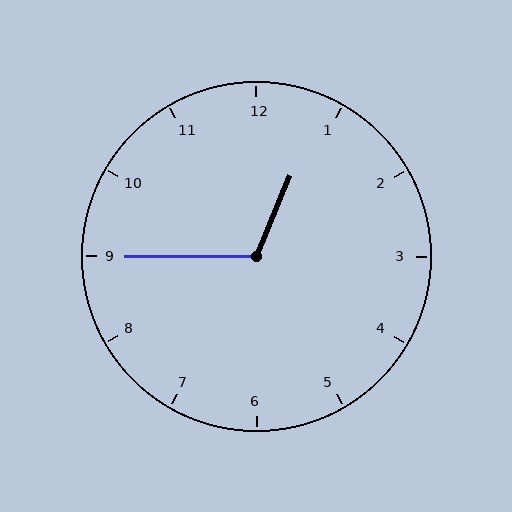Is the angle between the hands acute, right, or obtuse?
It is obtuse.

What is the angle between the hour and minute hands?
Approximately 112 degrees.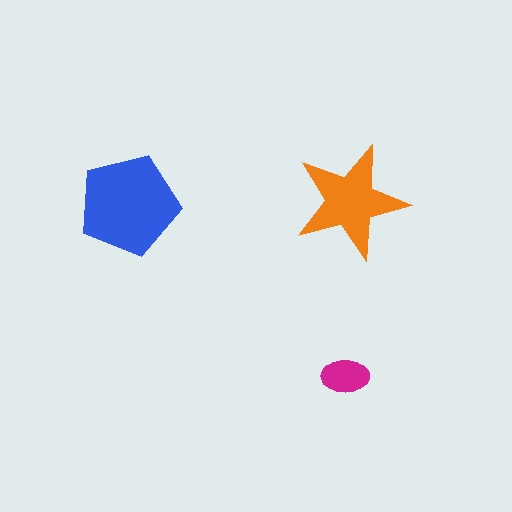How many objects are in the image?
There are 3 objects in the image.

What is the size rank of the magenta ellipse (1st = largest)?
3rd.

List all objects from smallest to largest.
The magenta ellipse, the orange star, the blue pentagon.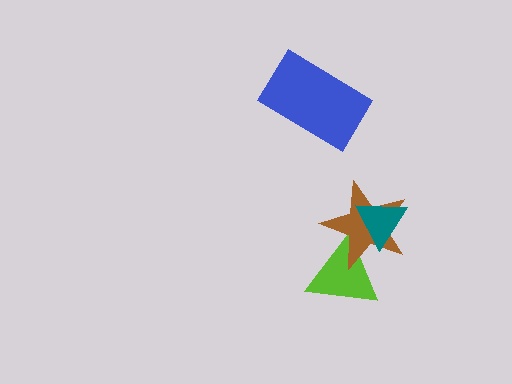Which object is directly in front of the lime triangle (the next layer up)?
The brown star is directly in front of the lime triangle.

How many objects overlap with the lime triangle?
2 objects overlap with the lime triangle.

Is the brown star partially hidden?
Yes, it is partially covered by another shape.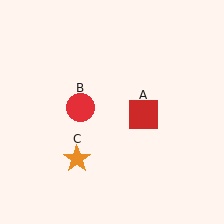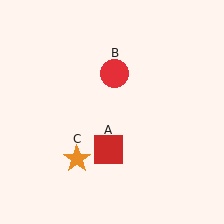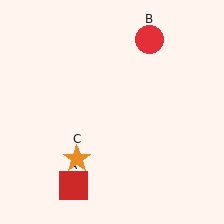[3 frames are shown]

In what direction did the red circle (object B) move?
The red circle (object B) moved up and to the right.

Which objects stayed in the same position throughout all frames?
Orange star (object C) remained stationary.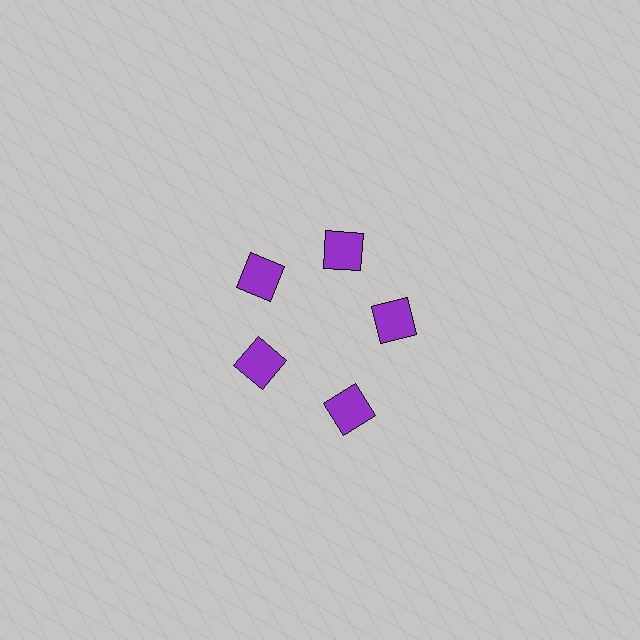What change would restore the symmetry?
The symmetry would be restored by moving it inward, back onto the ring so that all 5 squares sit at equal angles and equal distance from the center.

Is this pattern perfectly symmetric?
No. The 5 purple squares are arranged in a ring, but one element near the 5 o'clock position is pushed outward from the center, breaking the 5-fold rotational symmetry.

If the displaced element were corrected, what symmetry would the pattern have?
It would have 5-fold rotational symmetry — the pattern would map onto itself every 72 degrees.